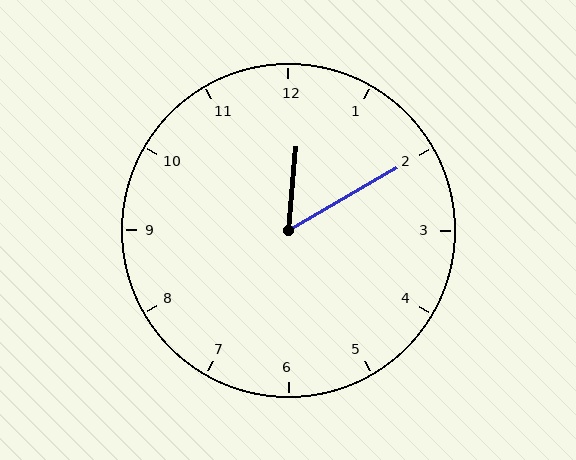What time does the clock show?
12:10.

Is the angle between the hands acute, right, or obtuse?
It is acute.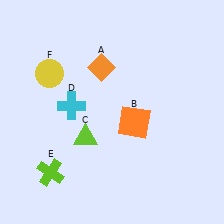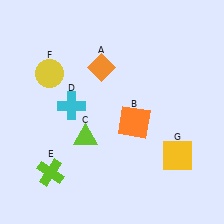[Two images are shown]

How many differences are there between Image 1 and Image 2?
There is 1 difference between the two images.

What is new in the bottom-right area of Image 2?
A yellow square (G) was added in the bottom-right area of Image 2.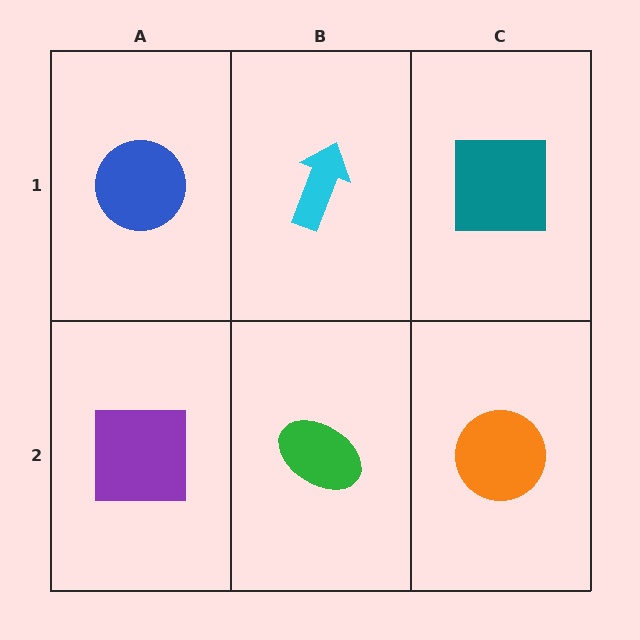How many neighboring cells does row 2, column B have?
3.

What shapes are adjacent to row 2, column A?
A blue circle (row 1, column A), a green ellipse (row 2, column B).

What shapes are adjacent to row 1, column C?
An orange circle (row 2, column C), a cyan arrow (row 1, column B).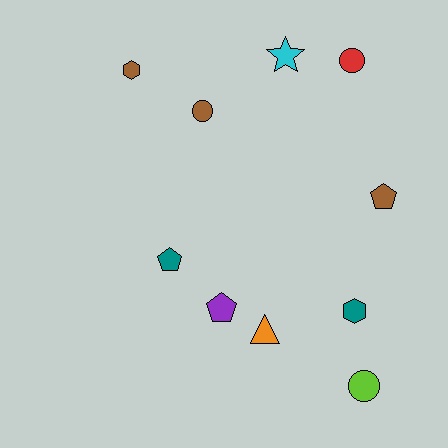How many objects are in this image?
There are 10 objects.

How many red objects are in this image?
There is 1 red object.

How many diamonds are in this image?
There are no diamonds.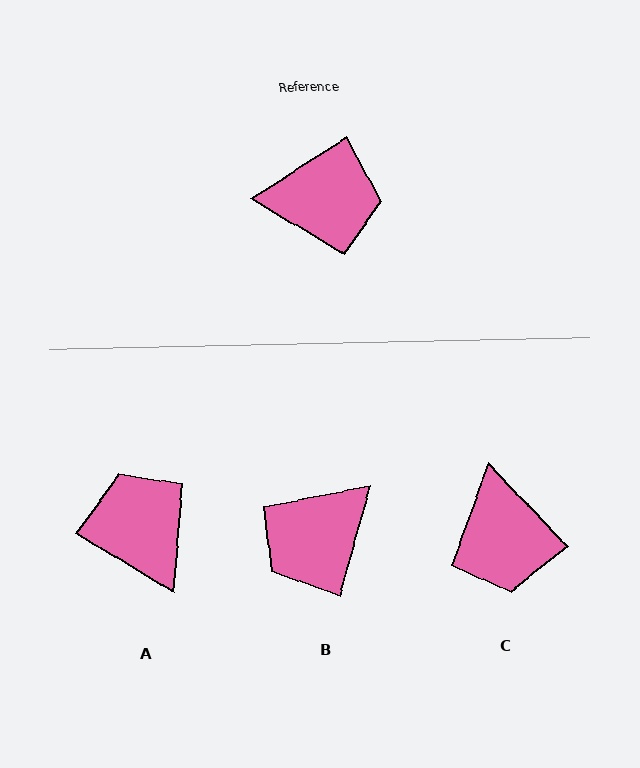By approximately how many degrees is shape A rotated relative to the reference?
Approximately 116 degrees counter-clockwise.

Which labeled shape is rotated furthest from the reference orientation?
B, about 138 degrees away.